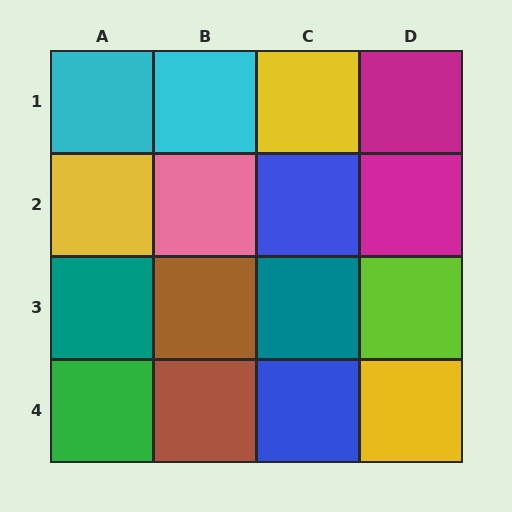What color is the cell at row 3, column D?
Lime.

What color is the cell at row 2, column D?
Magenta.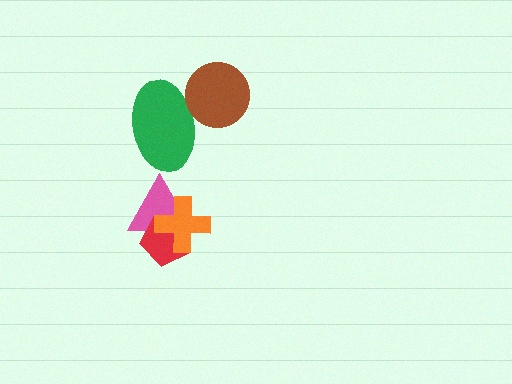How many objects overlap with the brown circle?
1 object overlaps with the brown circle.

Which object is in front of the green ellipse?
The brown circle is in front of the green ellipse.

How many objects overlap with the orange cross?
2 objects overlap with the orange cross.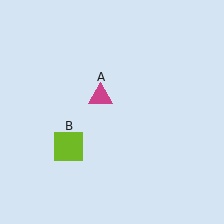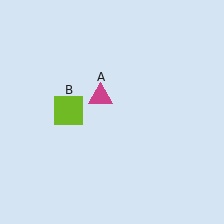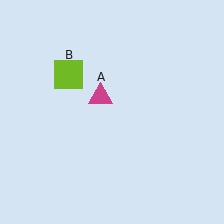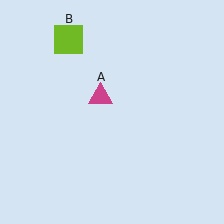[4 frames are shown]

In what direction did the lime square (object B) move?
The lime square (object B) moved up.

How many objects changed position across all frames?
1 object changed position: lime square (object B).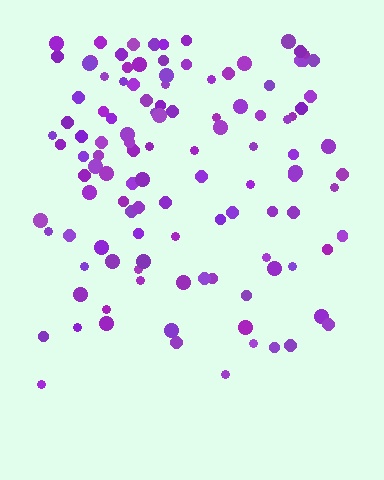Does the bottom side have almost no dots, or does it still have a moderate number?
Still a moderate number, just noticeably fewer than the top.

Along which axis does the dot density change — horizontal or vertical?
Vertical.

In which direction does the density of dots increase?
From bottom to top, with the top side densest.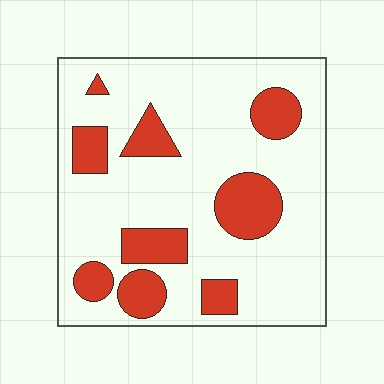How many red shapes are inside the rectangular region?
9.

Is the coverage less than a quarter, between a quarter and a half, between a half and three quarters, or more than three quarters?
Less than a quarter.